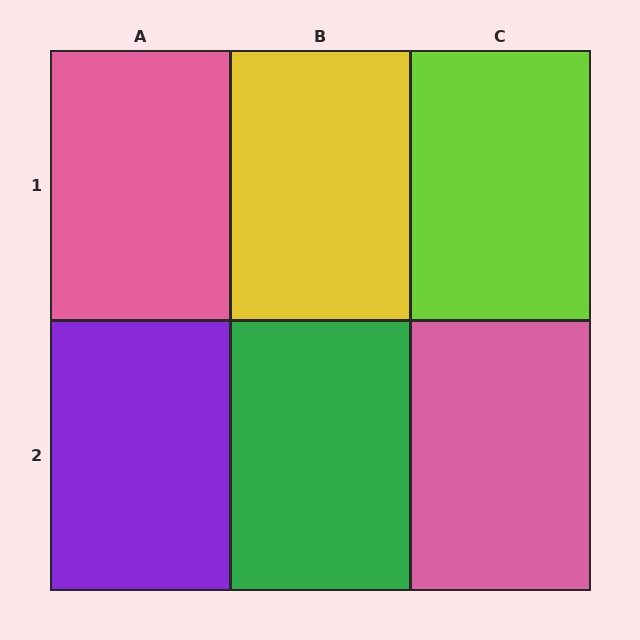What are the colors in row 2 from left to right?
Purple, green, pink.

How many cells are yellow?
1 cell is yellow.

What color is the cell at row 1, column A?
Pink.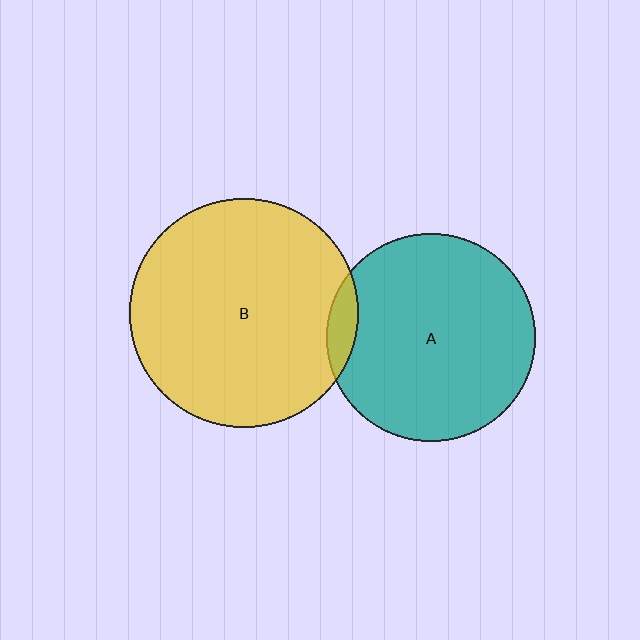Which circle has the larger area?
Circle B (yellow).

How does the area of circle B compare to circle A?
Approximately 1.2 times.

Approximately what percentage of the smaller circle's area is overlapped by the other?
Approximately 5%.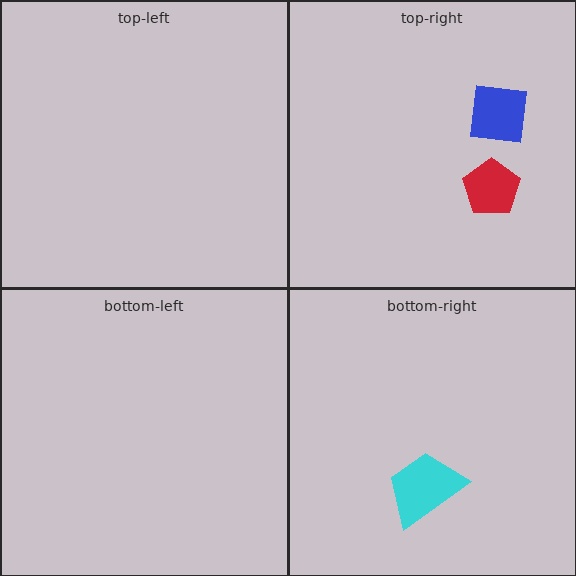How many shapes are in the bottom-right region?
1.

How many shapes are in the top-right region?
2.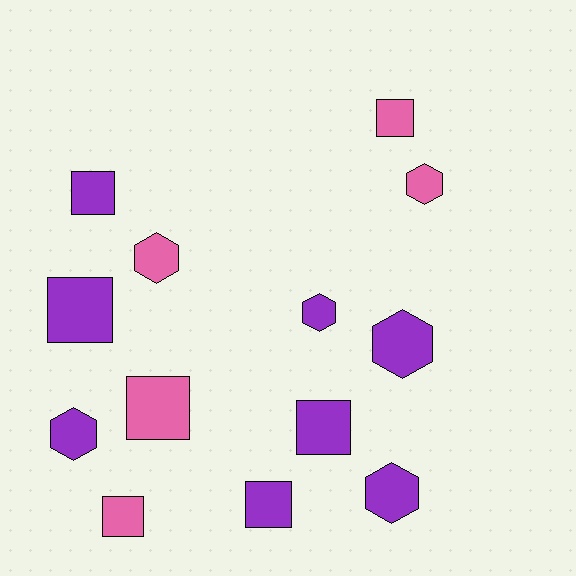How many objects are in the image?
There are 13 objects.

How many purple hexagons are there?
There are 4 purple hexagons.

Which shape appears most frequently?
Square, with 7 objects.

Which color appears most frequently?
Purple, with 8 objects.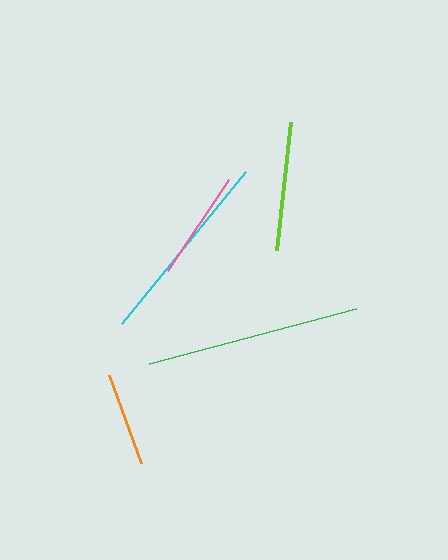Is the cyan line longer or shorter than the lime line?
The cyan line is longer than the lime line.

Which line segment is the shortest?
The orange line is the shortest at approximately 93 pixels.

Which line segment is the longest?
The green line is the longest at approximately 213 pixels.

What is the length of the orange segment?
The orange segment is approximately 93 pixels long.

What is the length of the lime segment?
The lime segment is approximately 129 pixels long.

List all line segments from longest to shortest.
From longest to shortest: green, cyan, lime, pink, orange.